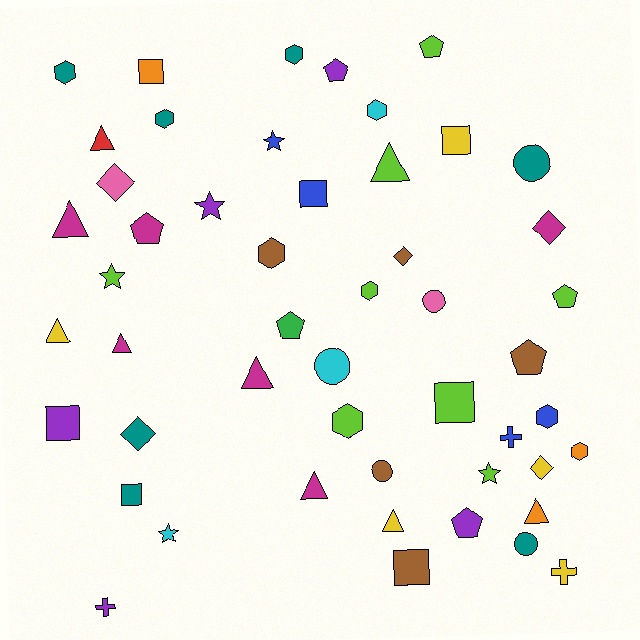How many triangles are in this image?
There are 9 triangles.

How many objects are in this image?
There are 50 objects.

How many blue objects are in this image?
There are 4 blue objects.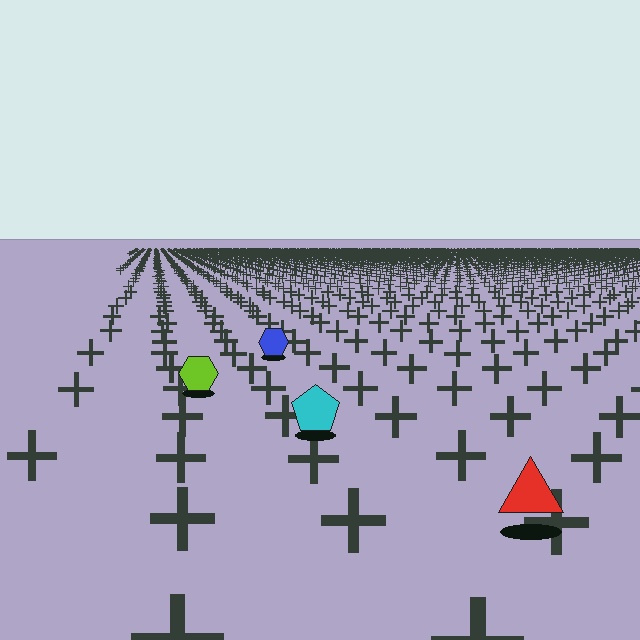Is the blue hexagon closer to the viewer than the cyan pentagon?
No. The cyan pentagon is closer — you can tell from the texture gradient: the ground texture is coarser near it.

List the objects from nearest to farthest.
From nearest to farthest: the red triangle, the cyan pentagon, the lime hexagon, the blue hexagon.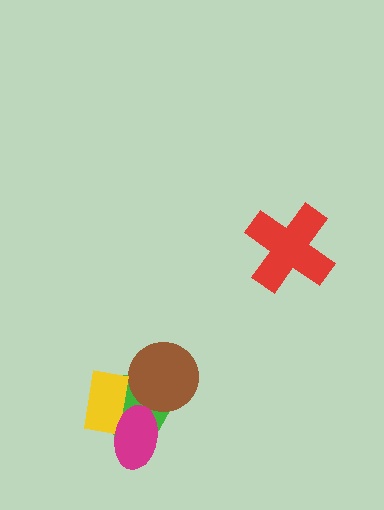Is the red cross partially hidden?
No, no other shape covers it.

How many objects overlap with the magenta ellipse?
2 objects overlap with the magenta ellipse.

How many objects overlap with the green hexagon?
3 objects overlap with the green hexagon.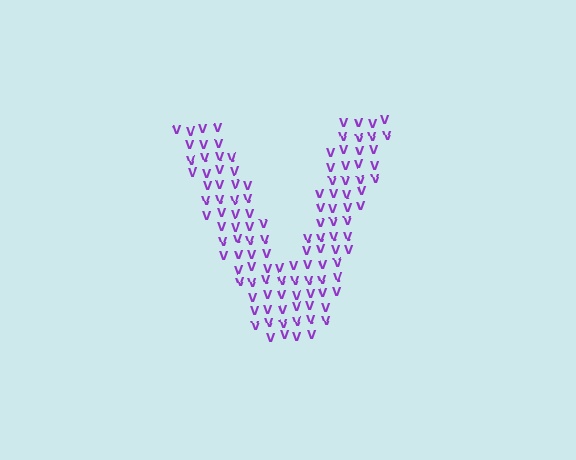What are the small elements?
The small elements are letter V's.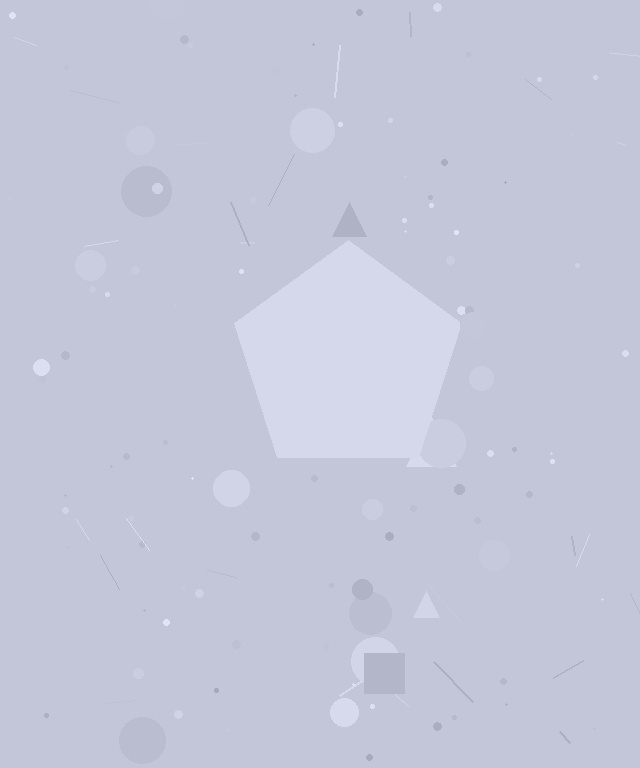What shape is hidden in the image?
A pentagon is hidden in the image.